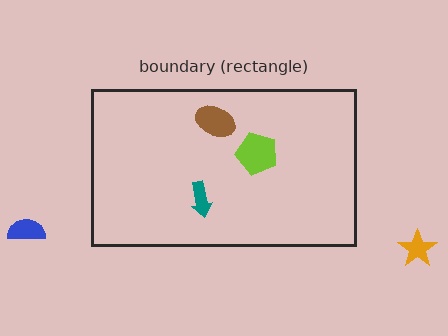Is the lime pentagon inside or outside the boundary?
Inside.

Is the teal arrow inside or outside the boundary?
Inside.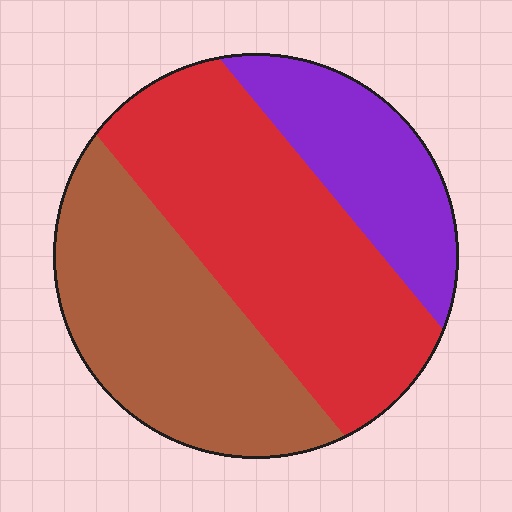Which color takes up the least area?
Purple, at roughly 20%.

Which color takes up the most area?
Red, at roughly 45%.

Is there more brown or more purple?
Brown.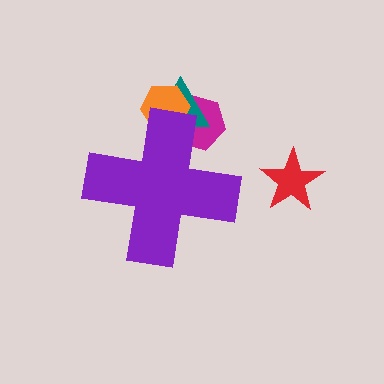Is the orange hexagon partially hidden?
Yes, the orange hexagon is partially hidden behind the purple cross.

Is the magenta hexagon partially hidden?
Yes, the magenta hexagon is partially hidden behind the purple cross.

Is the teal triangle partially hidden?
Yes, the teal triangle is partially hidden behind the purple cross.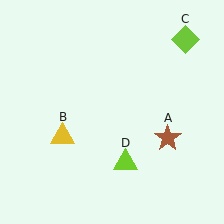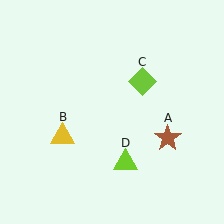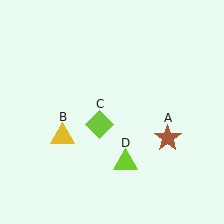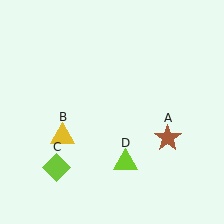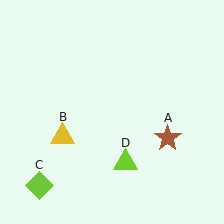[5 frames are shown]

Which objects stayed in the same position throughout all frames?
Brown star (object A) and yellow triangle (object B) and lime triangle (object D) remained stationary.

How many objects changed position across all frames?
1 object changed position: lime diamond (object C).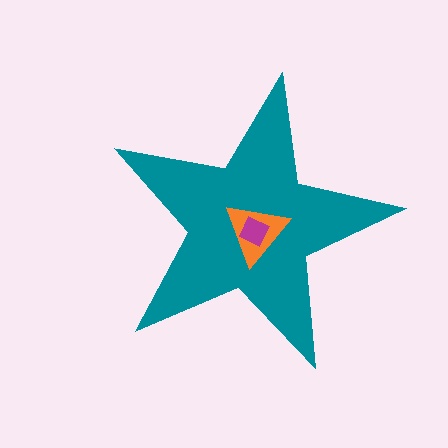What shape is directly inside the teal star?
The orange triangle.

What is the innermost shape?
The magenta diamond.